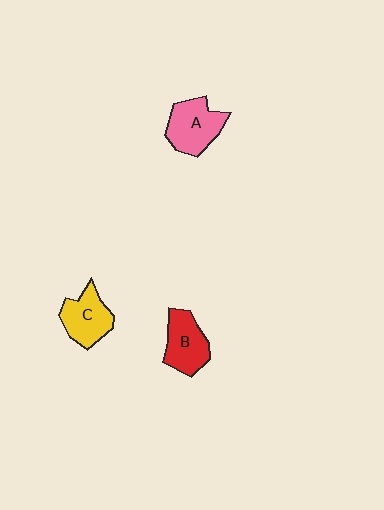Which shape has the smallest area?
Shape B (red).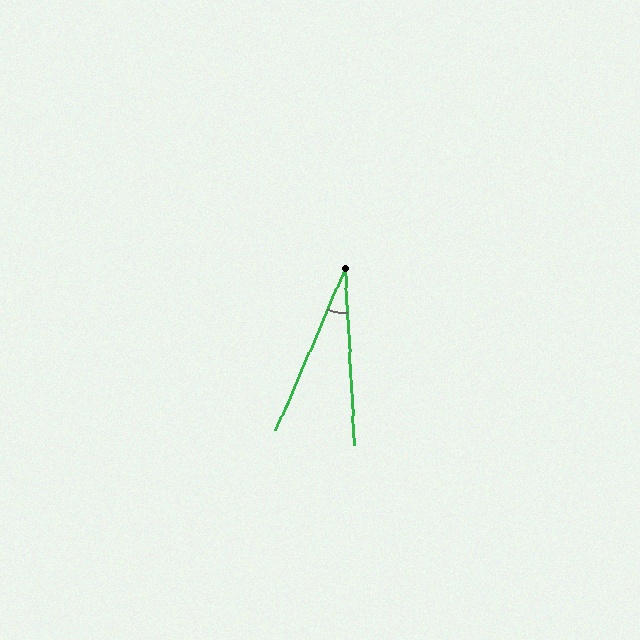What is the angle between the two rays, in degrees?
Approximately 26 degrees.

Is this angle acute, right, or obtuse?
It is acute.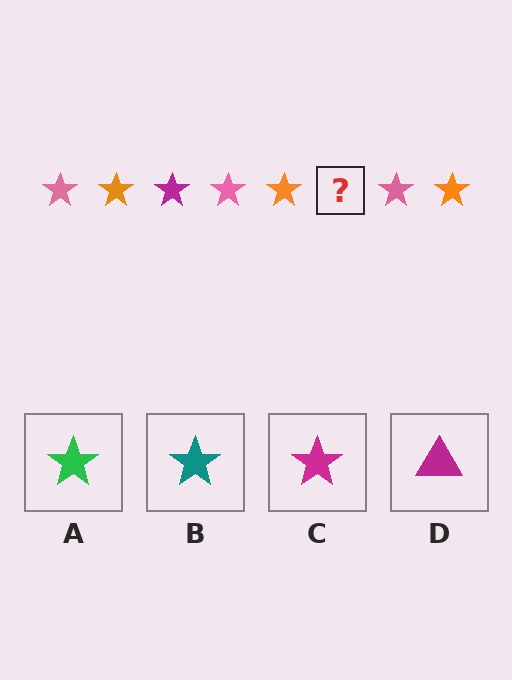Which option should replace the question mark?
Option C.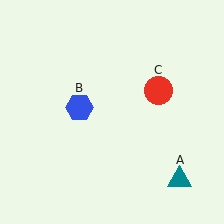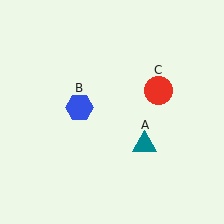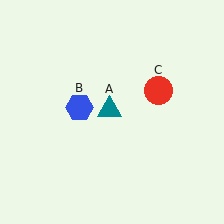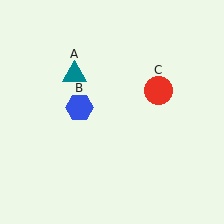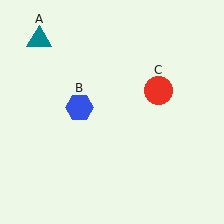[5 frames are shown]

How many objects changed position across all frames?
1 object changed position: teal triangle (object A).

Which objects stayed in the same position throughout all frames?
Blue hexagon (object B) and red circle (object C) remained stationary.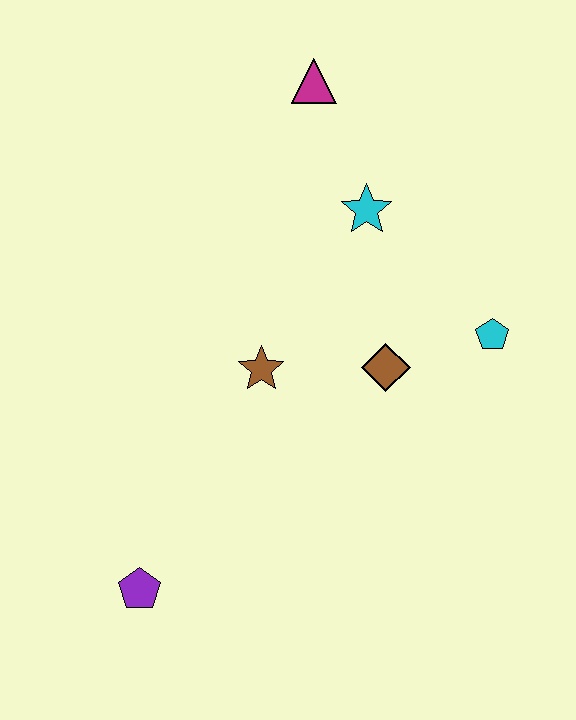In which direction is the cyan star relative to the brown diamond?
The cyan star is above the brown diamond.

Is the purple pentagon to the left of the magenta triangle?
Yes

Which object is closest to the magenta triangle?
The cyan star is closest to the magenta triangle.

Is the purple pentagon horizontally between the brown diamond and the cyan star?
No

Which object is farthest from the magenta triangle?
The purple pentagon is farthest from the magenta triangle.